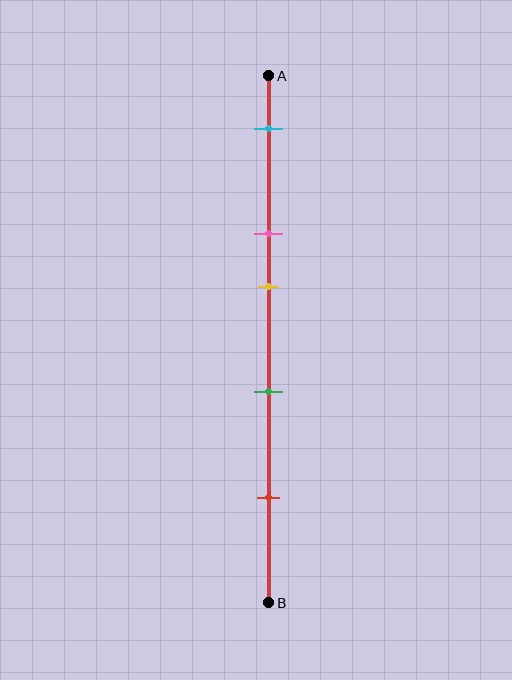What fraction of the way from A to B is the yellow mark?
The yellow mark is approximately 40% (0.4) of the way from A to B.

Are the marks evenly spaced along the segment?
No, the marks are not evenly spaced.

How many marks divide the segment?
There are 5 marks dividing the segment.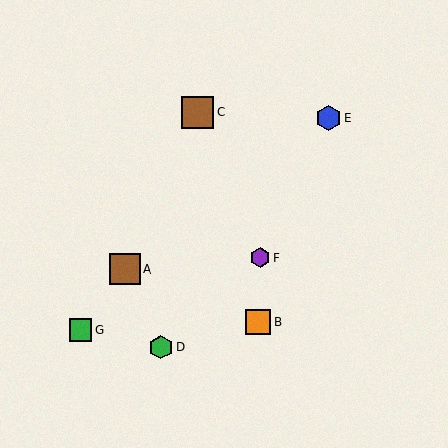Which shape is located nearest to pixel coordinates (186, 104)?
The brown square (labeled C) at (197, 112) is nearest to that location.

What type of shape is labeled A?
Shape A is a brown square.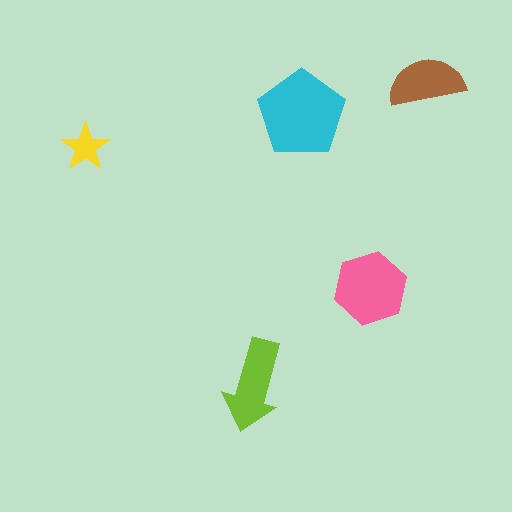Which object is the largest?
The cyan pentagon.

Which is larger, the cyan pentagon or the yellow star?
The cyan pentagon.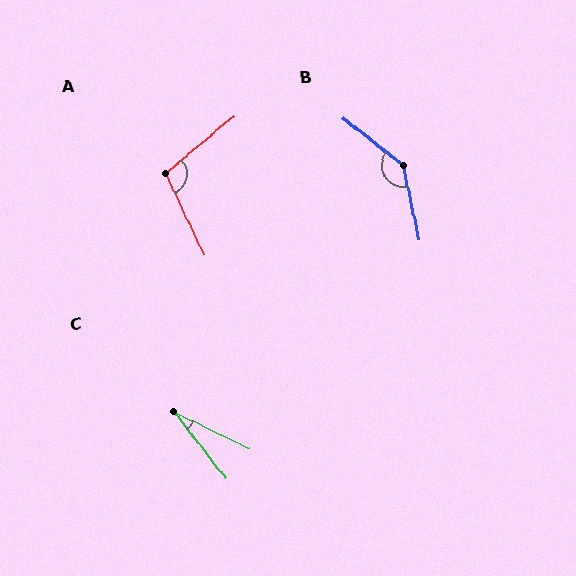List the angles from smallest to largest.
C (26°), A (104°), B (141°).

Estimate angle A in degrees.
Approximately 104 degrees.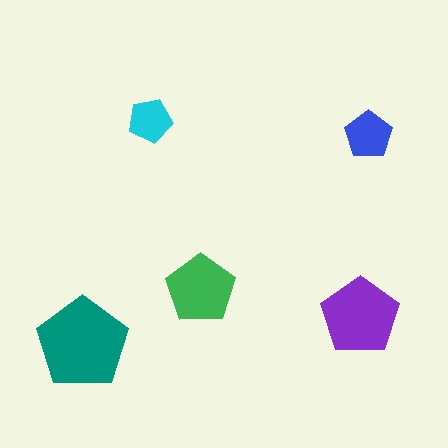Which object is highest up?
The cyan pentagon is topmost.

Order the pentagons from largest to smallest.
the teal one, the purple one, the green one, the blue one, the cyan one.